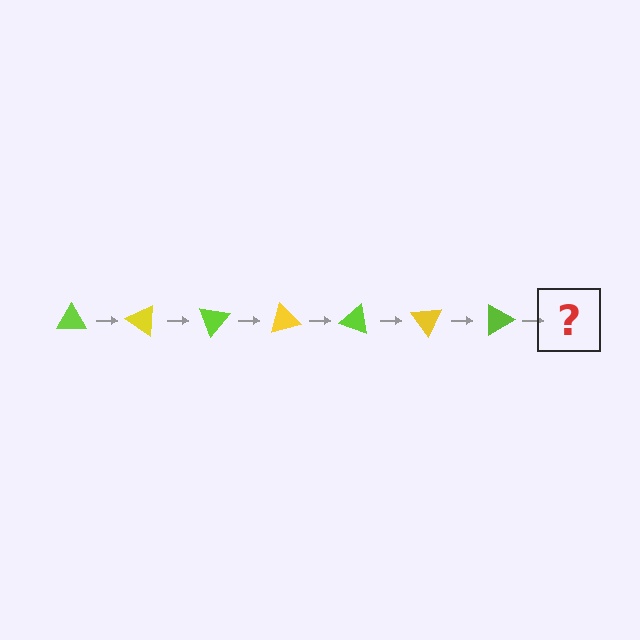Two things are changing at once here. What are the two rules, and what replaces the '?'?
The two rules are that it rotates 35 degrees each step and the color cycles through lime and yellow. The '?' should be a yellow triangle, rotated 245 degrees from the start.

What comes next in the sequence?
The next element should be a yellow triangle, rotated 245 degrees from the start.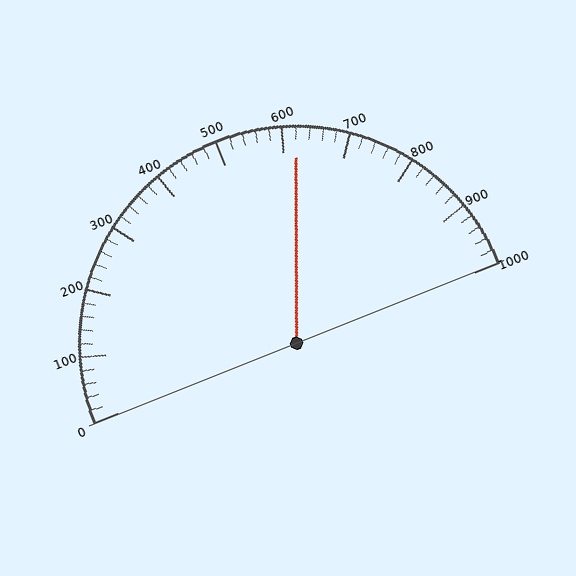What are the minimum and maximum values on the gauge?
The gauge ranges from 0 to 1000.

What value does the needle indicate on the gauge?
The needle indicates approximately 620.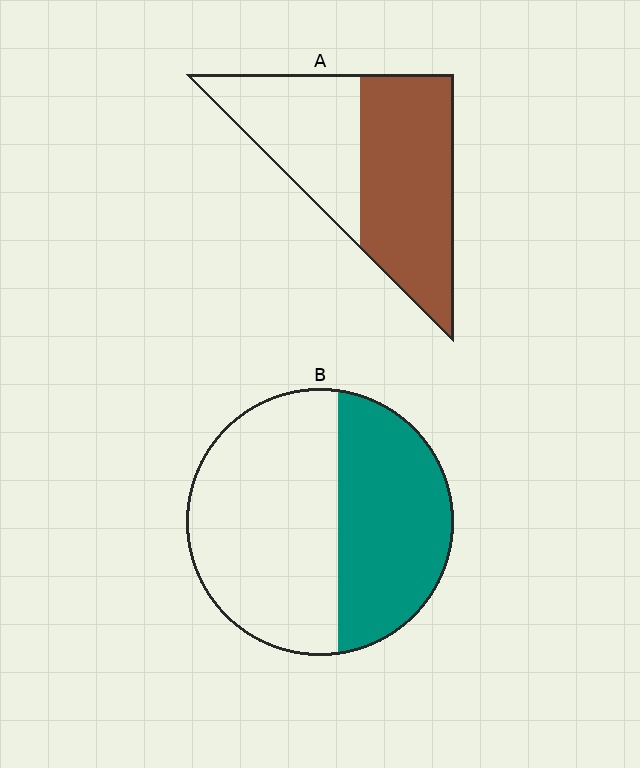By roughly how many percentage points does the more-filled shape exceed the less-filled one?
By roughly 15 percentage points (A over B).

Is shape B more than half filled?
No.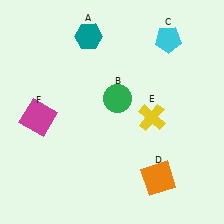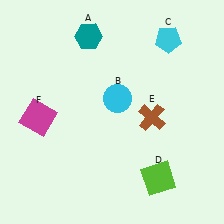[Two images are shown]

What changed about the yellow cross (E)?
In Image 1, E is yellow. In Image 2, it changed to brown.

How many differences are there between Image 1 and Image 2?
There are 3 differences between the two images.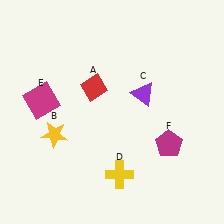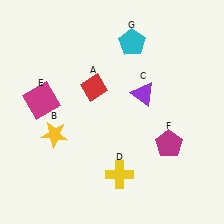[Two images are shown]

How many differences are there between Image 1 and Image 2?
There is 1 difference between the two images.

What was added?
A cyan pentagon (G) was added in Image 2.